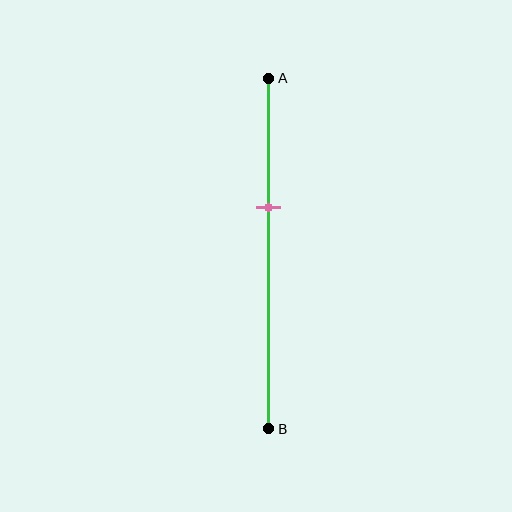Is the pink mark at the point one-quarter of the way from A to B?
No, the mark is at about 35% from A, not at the 25% one-quarter point.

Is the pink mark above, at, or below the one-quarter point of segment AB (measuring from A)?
The pink mark is below the one-quarter point of segment AB.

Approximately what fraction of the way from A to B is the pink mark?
The pink mark is approximately 35% of the way from A to B.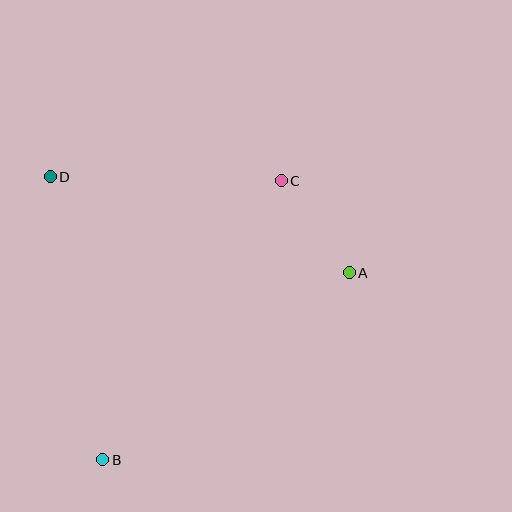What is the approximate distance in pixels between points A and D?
The distance between A and D is approximately 314 pixels.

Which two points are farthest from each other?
Points B and C are farthest from each other.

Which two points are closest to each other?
Points A and C are closest to each other.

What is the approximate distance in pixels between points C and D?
The distance between C and D is approximately 231 pixels.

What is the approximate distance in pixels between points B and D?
The distance between B and D is approximately 288 pixels.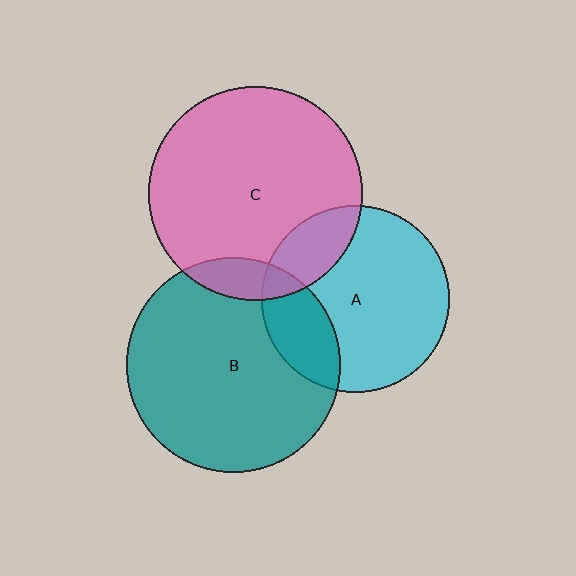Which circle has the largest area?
Circle B (teal).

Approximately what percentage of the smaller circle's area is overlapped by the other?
Approximately 25%.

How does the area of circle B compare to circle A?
Approximately 1.3 times.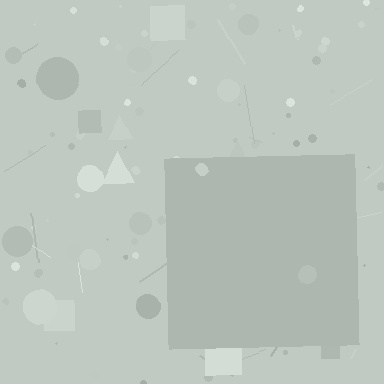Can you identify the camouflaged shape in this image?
The camouflaged shape is a square.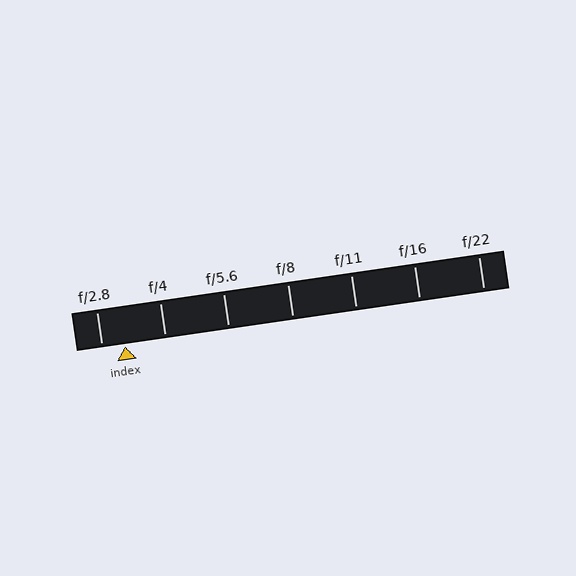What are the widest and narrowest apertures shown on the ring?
The widest aperture shown is f/2.8 and the narrowest is f/22.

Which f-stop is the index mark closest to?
The index mark is closest to f/2.8.